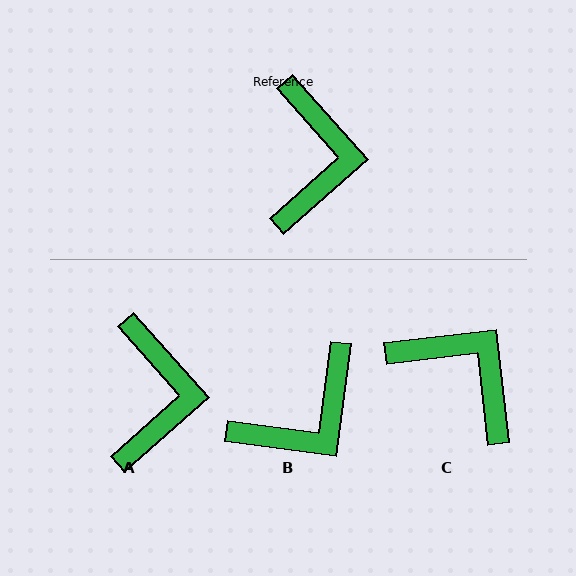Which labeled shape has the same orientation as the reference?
A.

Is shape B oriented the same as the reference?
No, it is off by about 49 degrees.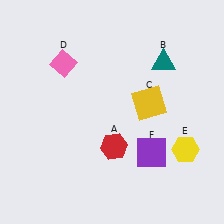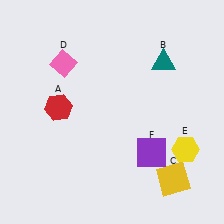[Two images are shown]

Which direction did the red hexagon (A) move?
The red hexagon (A) moved left.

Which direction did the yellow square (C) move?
The yellow square (C) moved down.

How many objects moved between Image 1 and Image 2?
2 objects moved between the two images.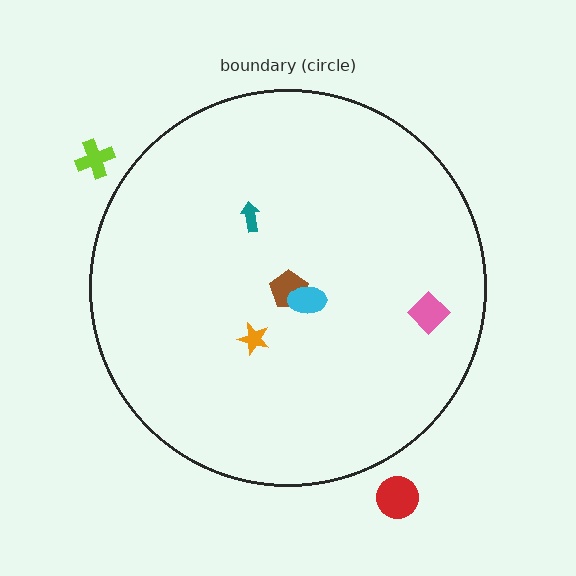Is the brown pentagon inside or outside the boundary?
Inside.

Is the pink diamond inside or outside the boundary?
Inside.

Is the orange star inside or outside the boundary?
Inside.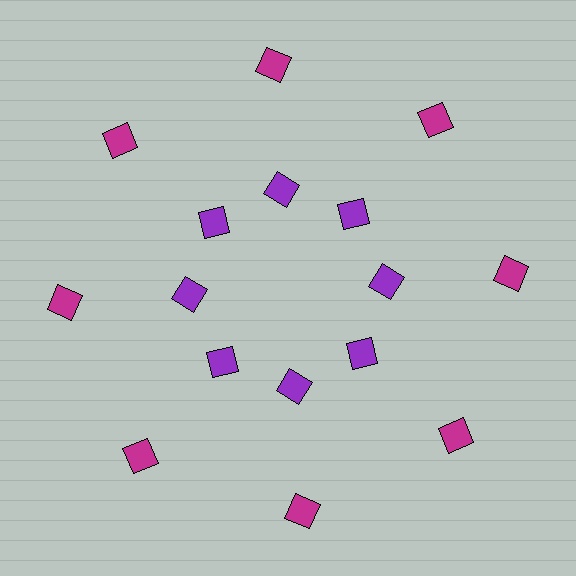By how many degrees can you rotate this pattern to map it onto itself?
The pattern maps onto itself every 45 degrees of rotation.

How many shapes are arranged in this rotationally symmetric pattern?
There are 16 shapes, arranged in 8 groups of 2.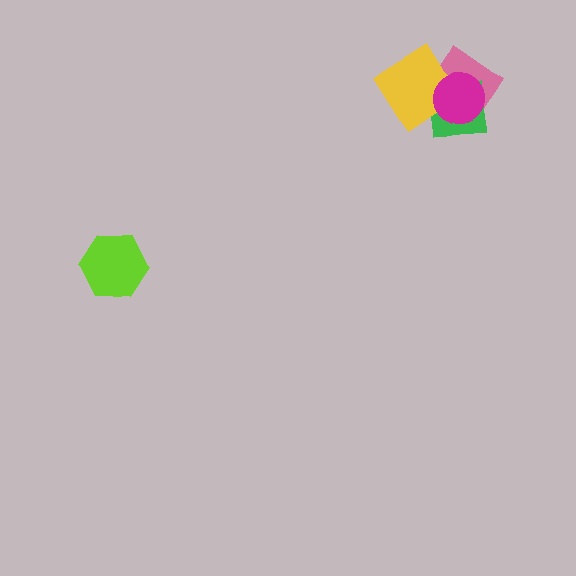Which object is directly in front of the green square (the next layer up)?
The yellow diamond is directly in front of the green square.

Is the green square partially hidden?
Yes, it is partially covered by another shape.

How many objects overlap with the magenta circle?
3 objects overlap with the magenta circle.